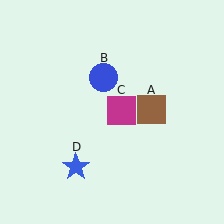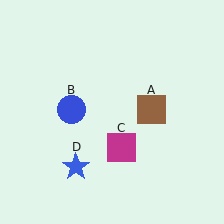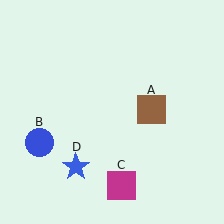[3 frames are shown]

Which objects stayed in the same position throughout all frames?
Brown square (object A) and blue star (object D) remained stationary.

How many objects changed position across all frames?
2 objects changed position: blue circle (object B), magenta square (object C).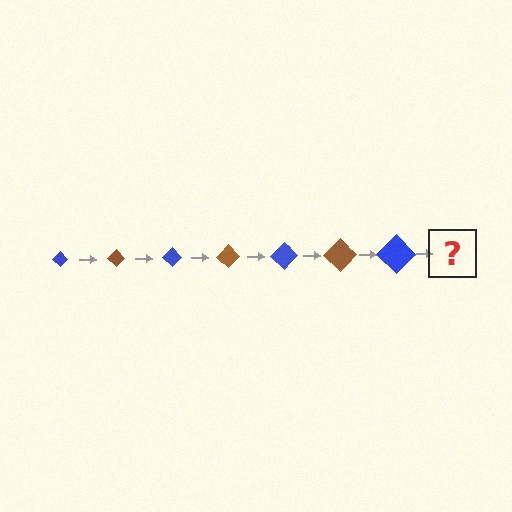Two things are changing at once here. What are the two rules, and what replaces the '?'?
The two rules are that the diamond grows larger each step and the color cycles through blue and brown. The '?' should be a brown diamond, larger than the previous one.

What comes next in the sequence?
The next element should be a brown diamond, larger than the previous one.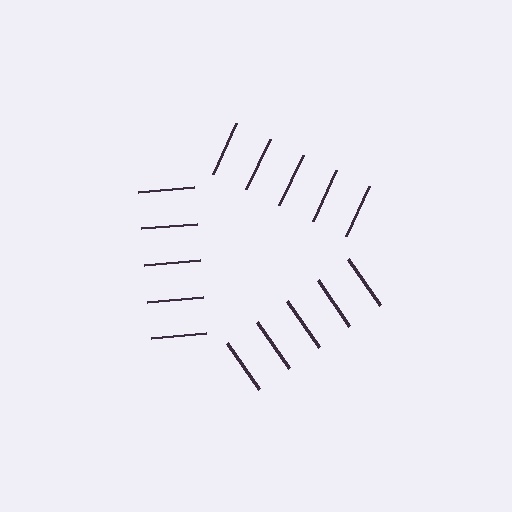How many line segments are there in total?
15 — 5 along each of the 3 edges.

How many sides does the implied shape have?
3 sides — the line-ends trace a triangle.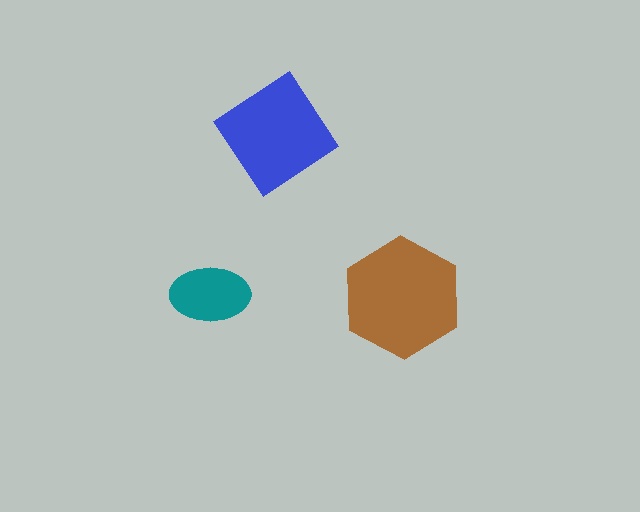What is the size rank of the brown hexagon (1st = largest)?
1st.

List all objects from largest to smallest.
The brown hexagon, the blue diamond, the teal ellipse.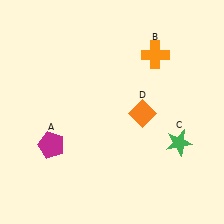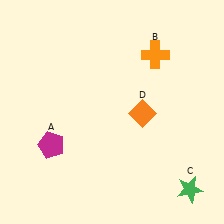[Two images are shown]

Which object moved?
The green star (C) moved down.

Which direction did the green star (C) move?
The green star (C) moved down.